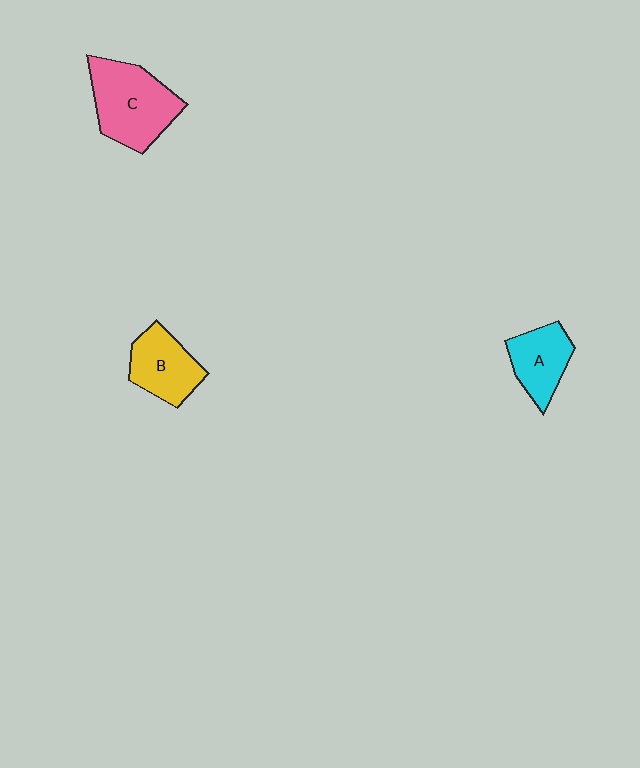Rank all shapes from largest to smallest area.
From largest to smallest: C (pink), B (yellow), A (cyan).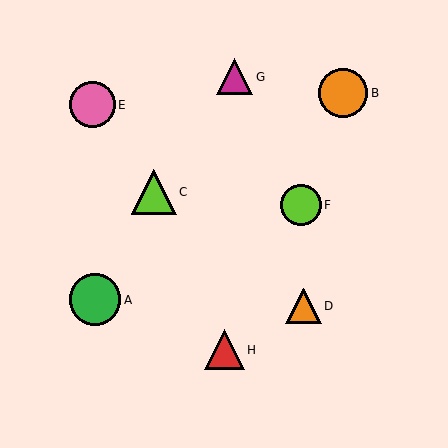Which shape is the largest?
The green circle (labeled A) is the largest.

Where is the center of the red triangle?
The center of the red triangle is at (225, 350).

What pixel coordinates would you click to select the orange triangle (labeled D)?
Click at (304, 306) to select the orange triangle D.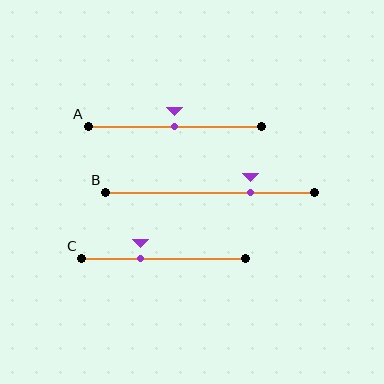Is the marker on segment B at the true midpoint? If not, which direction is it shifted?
No, the marker on segment B is shifted to the right by about 19% of the segment length.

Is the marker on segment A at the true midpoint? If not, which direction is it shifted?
Yes, the marker on segment A is at the true midpoint.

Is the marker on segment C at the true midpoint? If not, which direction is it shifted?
No, the marker on segment C is shifted to the left by about 14% of the segment length.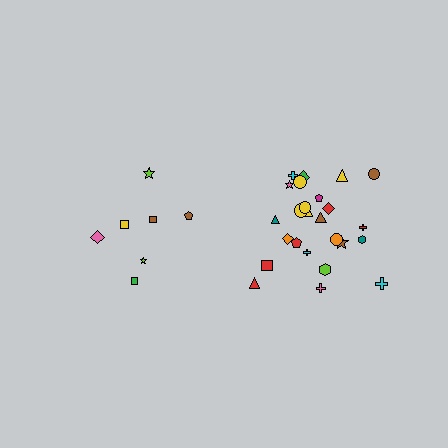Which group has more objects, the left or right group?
The right group.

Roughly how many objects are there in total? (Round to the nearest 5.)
Roughly 30 objects in total.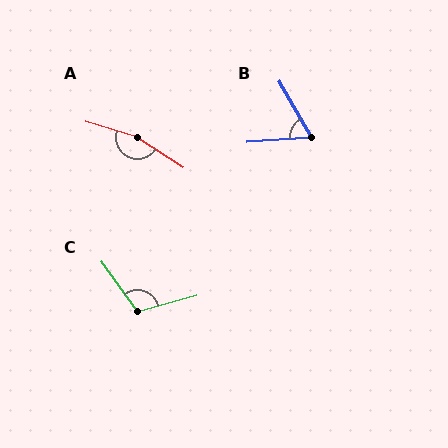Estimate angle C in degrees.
Approximately 110 degrees.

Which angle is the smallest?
B, at approximately 64 degrees.